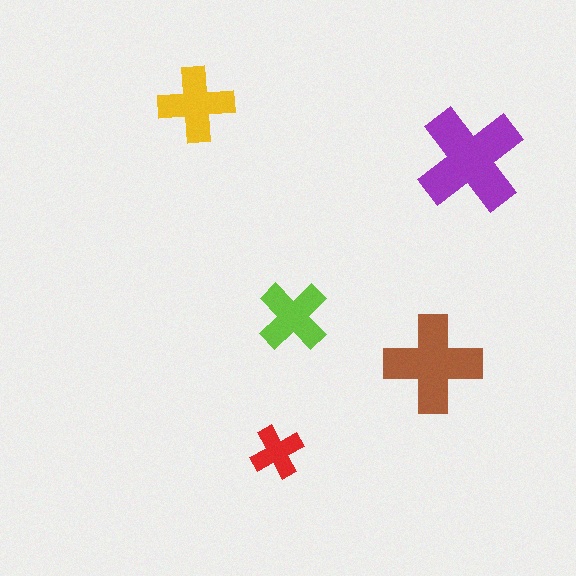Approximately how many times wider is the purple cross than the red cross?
About 2 times wider.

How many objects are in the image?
There are 5 objects in the image.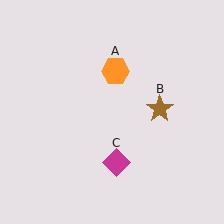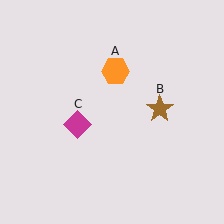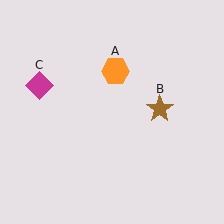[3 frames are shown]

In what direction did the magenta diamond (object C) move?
The magenta diamond (object C) moved up and to the left.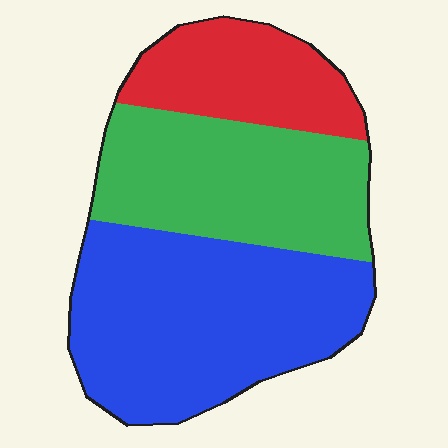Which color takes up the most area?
Blue, at roughly 45%.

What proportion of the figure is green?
Green takes up about one third (1/3) of the figure.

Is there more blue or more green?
Blue.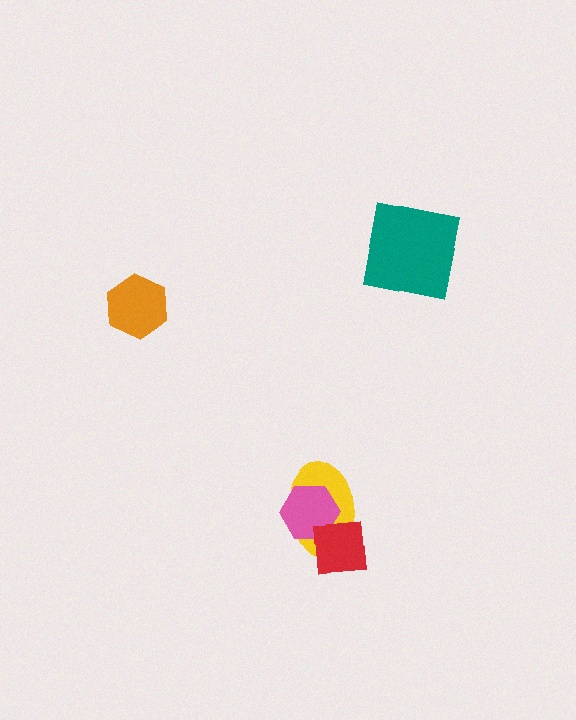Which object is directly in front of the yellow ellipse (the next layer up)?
The pink hexagon is directly in front of the yellow ellipse.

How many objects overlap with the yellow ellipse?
2 objects overlap with the yellow ellipse.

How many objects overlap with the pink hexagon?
2 objects overlap with the pink hexagon.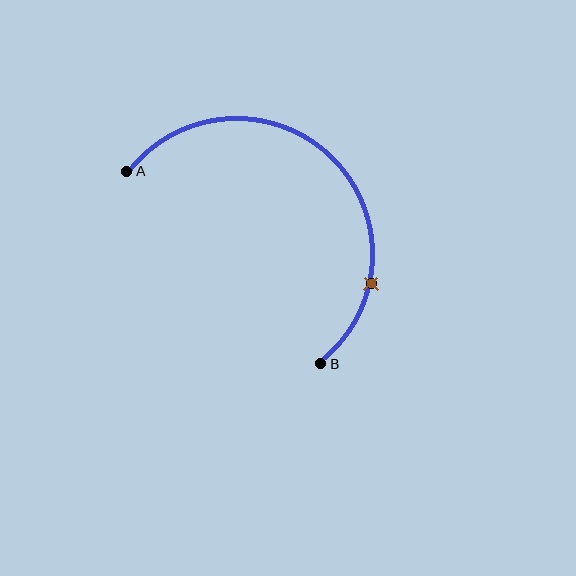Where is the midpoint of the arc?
The arc midpoint is the point on the curve farthest from the straight line joining A and B. It sits above and to the right of that line.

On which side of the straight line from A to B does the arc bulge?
The arc bulges above and to the right of the straight line connecting A and B.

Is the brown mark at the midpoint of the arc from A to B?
No. The brown mark lies on the arc but is closer to endpoint B. The arc midpoint would be at the point on the curve equidistant along the arc from both A and B.